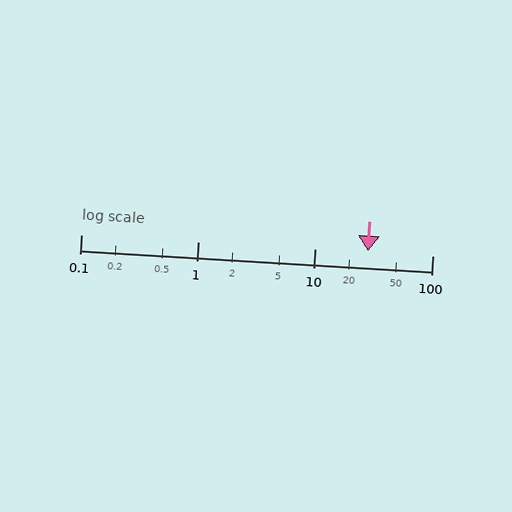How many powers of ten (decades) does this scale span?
The scale spans 3 decades, from 0.1 to 100.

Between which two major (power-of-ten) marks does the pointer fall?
The pointer is between 10 and 100.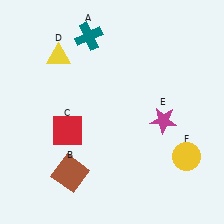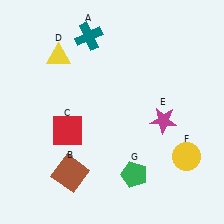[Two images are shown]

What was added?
A green pentagon (G) was added in Image 2.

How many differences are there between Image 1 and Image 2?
There is 1 difference between the two images.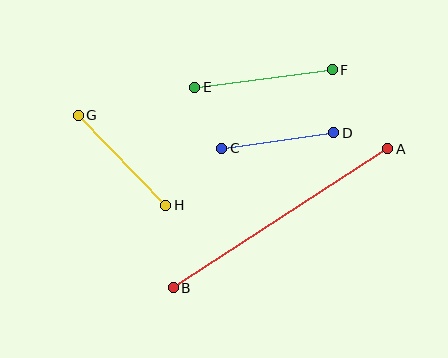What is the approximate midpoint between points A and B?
The midpoint is at approximately (280, 218) pixels.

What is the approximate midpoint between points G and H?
The midpoint is at approximately (122, 160) pixels.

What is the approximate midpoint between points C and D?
The midpoint is at approximately (278, 140) pixels.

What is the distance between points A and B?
The distance is approximately 256 pixels.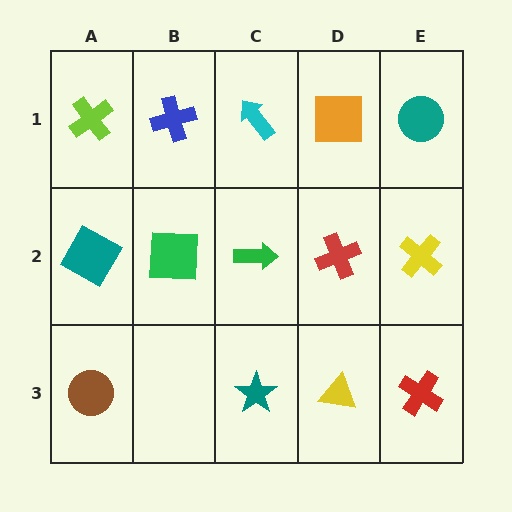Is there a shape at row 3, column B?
No, that cell is empty.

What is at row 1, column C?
A cyan arrow.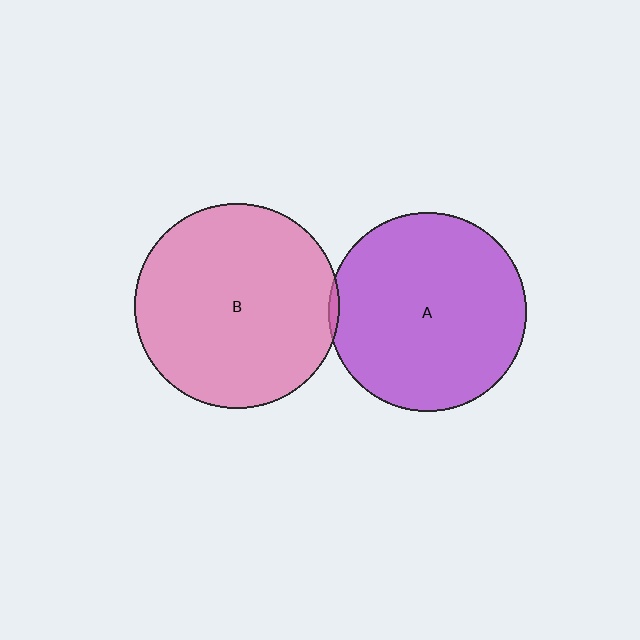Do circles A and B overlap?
Yes.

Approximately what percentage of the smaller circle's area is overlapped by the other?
Approximately 5%.